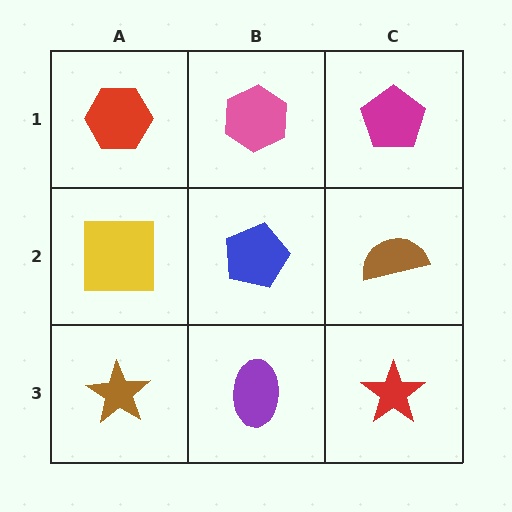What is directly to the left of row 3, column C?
A purple ellipse.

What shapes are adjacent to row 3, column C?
A brown semicircle (row 2, column C), a purple ellipse (row 3, column B).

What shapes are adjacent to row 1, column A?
A yellow square (row 2, column A), a pink hexagon (row 1, column B).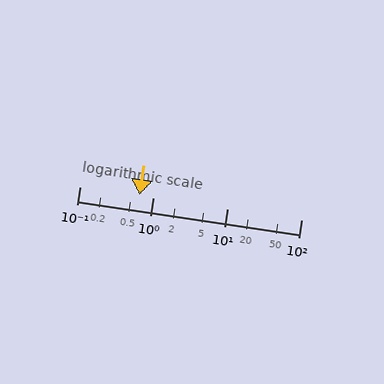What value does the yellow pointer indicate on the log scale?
The pointer indicates approximately 0.64.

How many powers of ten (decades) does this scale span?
The scale spans 3 decades, from 0.1 to 100.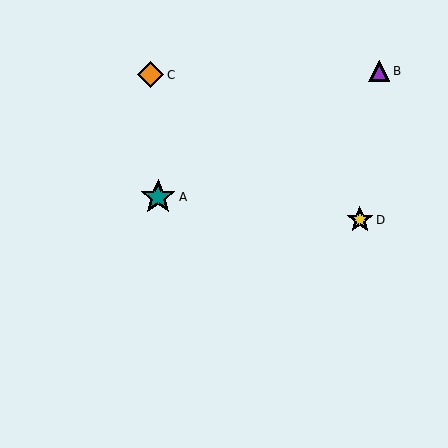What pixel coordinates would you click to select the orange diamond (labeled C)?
Click at (151, 75) to select the orange diamond C.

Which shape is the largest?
The teal star (labeled A) is the largest.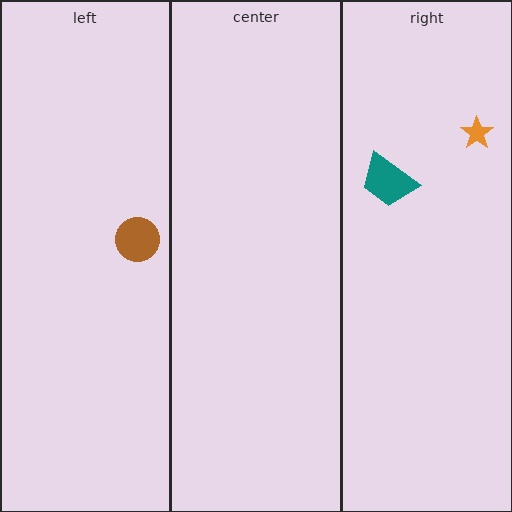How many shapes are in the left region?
1.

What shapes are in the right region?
The orange star, the teal trapezoid.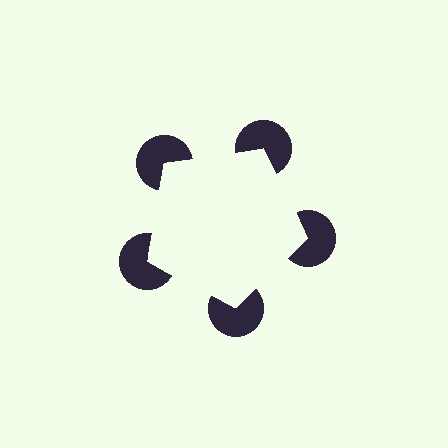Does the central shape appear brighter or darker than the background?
It typically appears slightly brighter than the background, even though no actual brightness change is drawn.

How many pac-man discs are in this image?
There are 5 — one at each vertex of the illusory pentagon.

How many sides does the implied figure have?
5 sides.